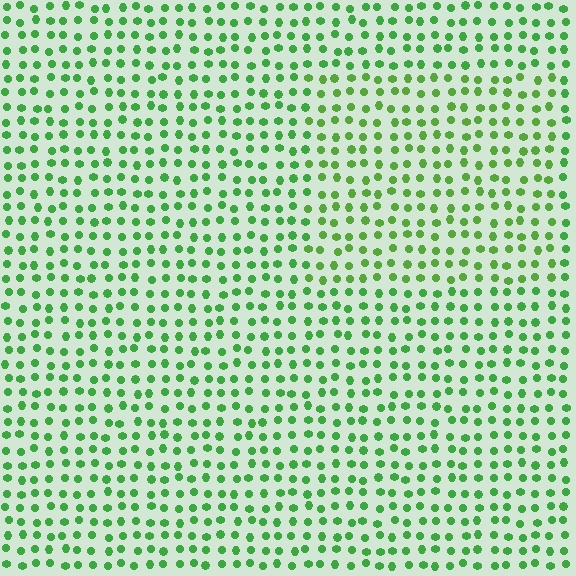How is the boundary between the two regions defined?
The boundary is defined purely by a slight shift in hue (about 17 degrees). Spacing, size, and orientation are identical on both sides.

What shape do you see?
I see a rectangle.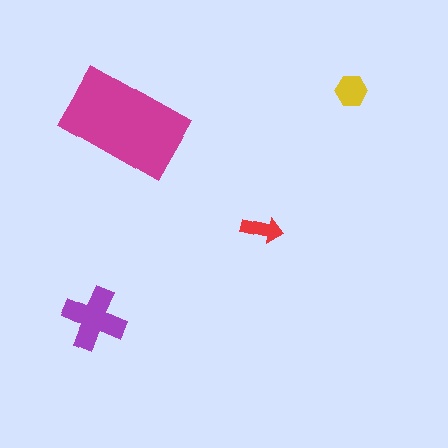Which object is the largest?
The magenta rectangle.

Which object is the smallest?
The red arrow.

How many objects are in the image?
There are 4 objects in the image.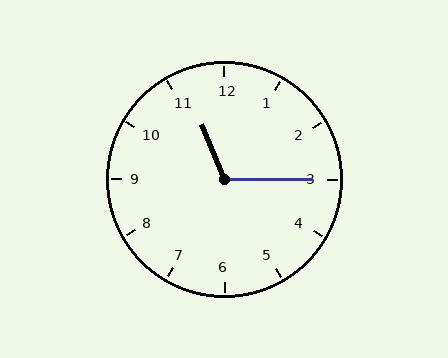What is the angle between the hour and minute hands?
Approximately 112 degrees.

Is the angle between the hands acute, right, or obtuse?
It is obtuse.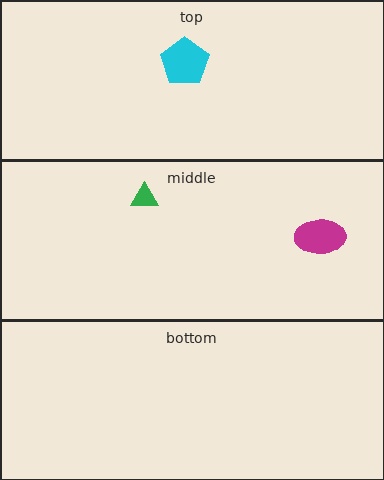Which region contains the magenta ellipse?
The middle region.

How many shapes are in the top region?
1.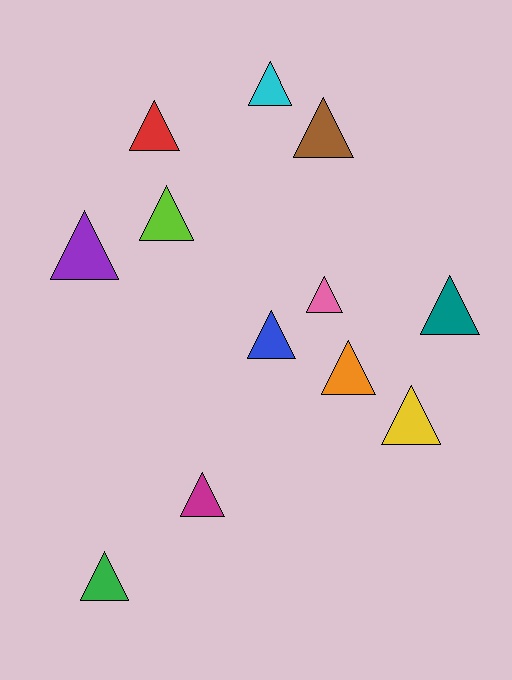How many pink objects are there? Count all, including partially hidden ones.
There is 1 pink object.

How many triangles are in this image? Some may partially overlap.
There are 12 triangles.